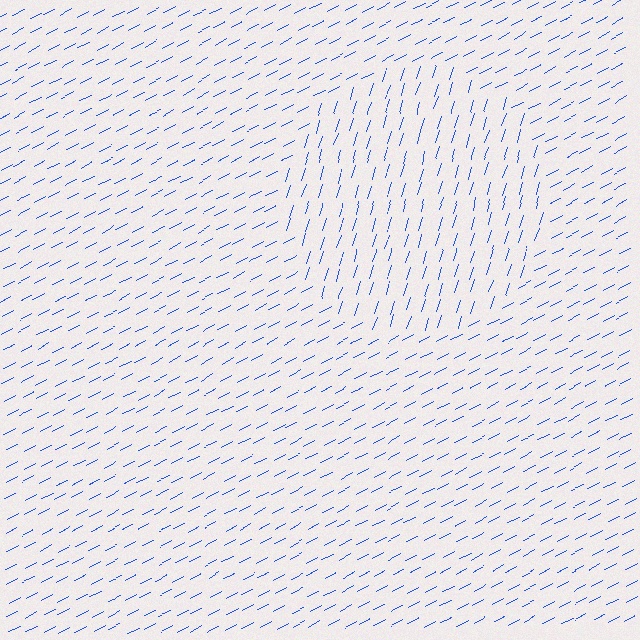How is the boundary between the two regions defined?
The boundary is defined purely by a change in line orientation (approximately 45 degrees difference). All lines are the same color and thickness.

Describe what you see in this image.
The image is filled with small blue line segments. A circle region in the image has lines oriented differently from the surrounding lines, creating a visible texture boundary.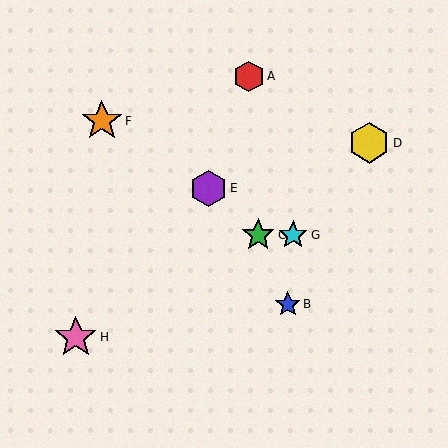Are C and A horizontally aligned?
No, C is at y≈235 and A is at y≈76.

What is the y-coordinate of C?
Object C is at y≈235.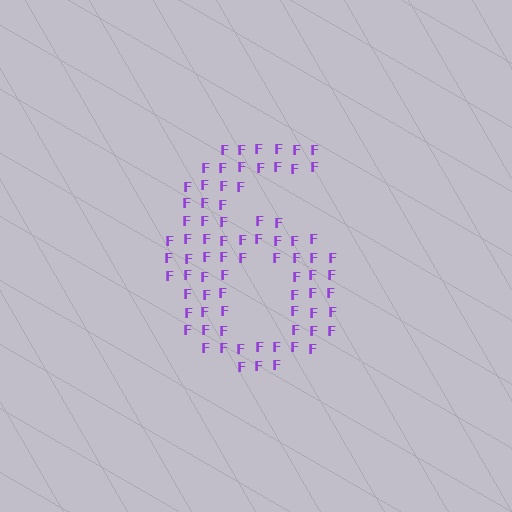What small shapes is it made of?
It is made of small letter F's.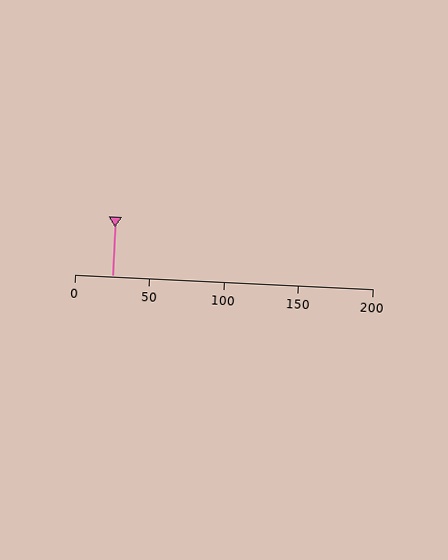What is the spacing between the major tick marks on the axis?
The major ticks are spaced 50 apart.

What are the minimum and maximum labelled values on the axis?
The axis runs from 0 to 200.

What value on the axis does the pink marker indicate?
The marker indicates approximately 25.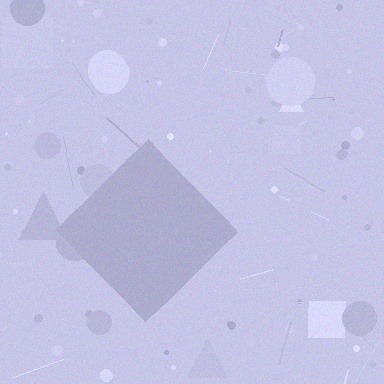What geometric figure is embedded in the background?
A diamond is embedded in the background.